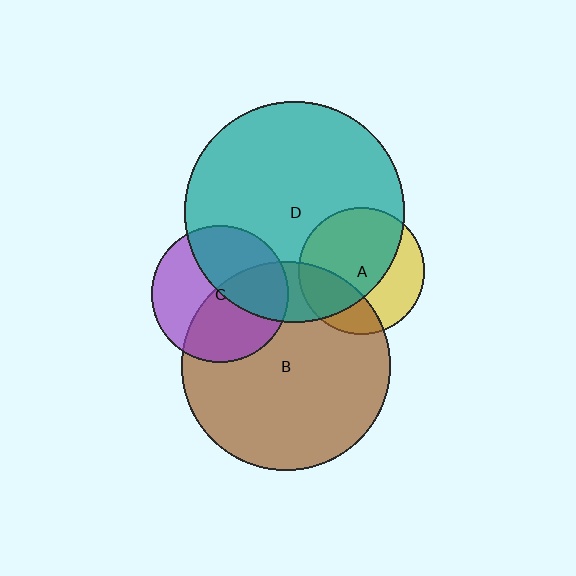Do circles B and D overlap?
Yes.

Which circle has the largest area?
Circle D (teal).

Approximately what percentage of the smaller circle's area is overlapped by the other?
Approximately 20%.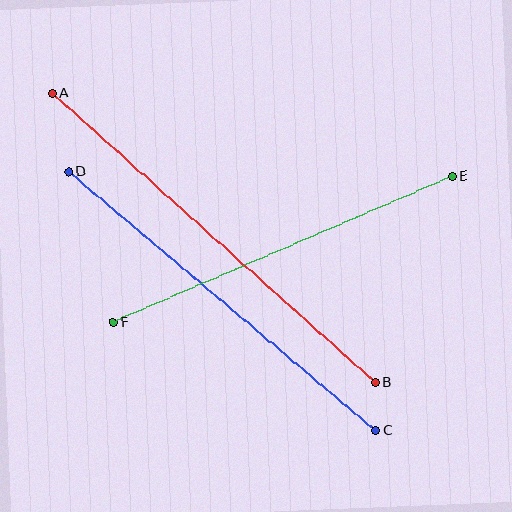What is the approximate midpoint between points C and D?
The midpoint is at approximately (222, 301) pixels.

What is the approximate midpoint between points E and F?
The midpoint is at approximately (283, 249) pixels.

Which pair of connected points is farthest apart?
Points A and B are farthest apart.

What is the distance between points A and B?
The distance is approximately 433 pixels.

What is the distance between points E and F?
The distance is approximately 369 pixels.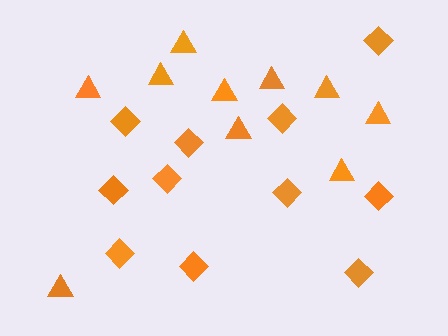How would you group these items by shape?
There are 2 groups: one group of diamonds (11) and one group of triangles (10).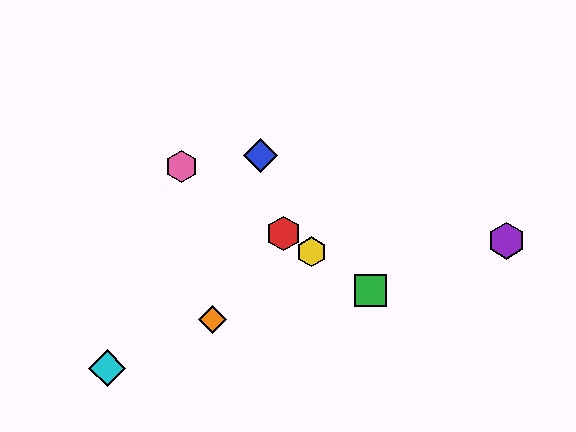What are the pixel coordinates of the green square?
The green square is at (370, 290).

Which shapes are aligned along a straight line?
The red hexagon, the green square, the yellow hexagon, the pink hexagon are aligned along a straight line.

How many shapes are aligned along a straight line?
4 shapes (the red hexagon, the green square, the yellow hexagon, the pink hexagon) are aligned along a straight line.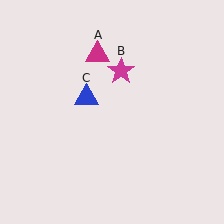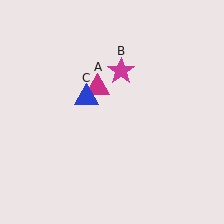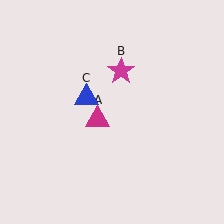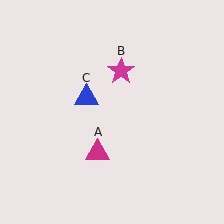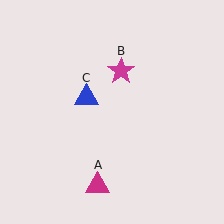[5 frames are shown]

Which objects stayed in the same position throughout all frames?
Magenta star (object B) and blue triangle (object C) remained stationary.